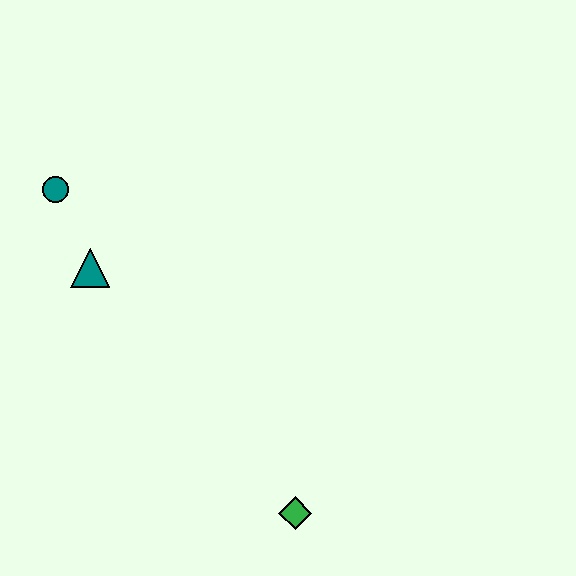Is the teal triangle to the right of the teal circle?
Yes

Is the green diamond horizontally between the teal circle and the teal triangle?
No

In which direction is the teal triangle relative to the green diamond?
The teal triangle is above the green diamond.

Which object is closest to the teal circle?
The teal triangle is closest to the teal circle.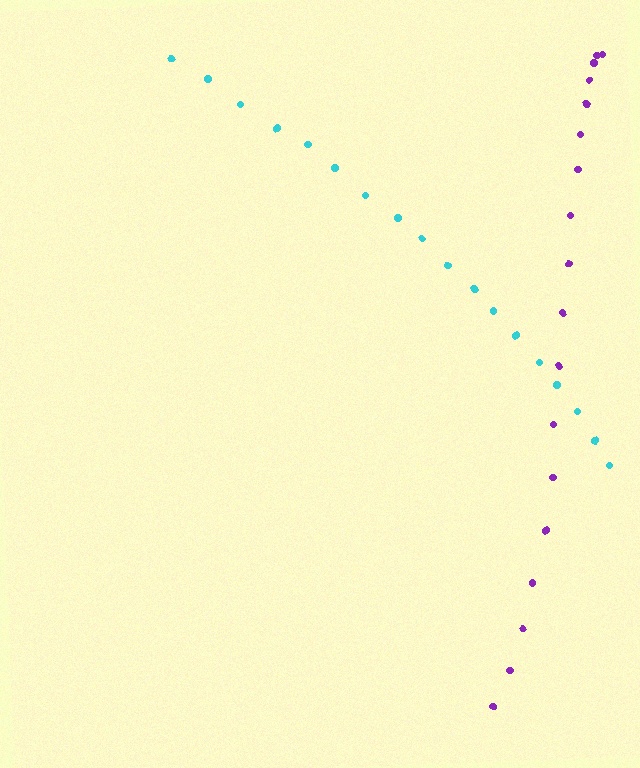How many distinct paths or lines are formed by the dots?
There are 2 distinct paths.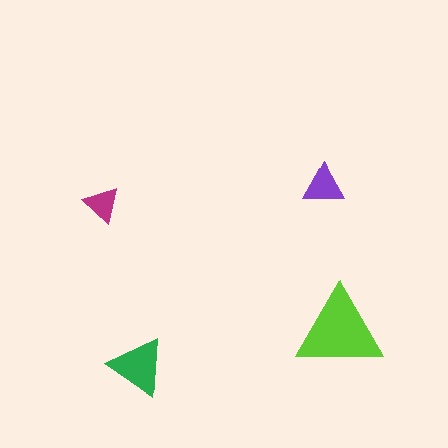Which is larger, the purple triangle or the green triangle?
The green one.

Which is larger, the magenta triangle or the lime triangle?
The lime one.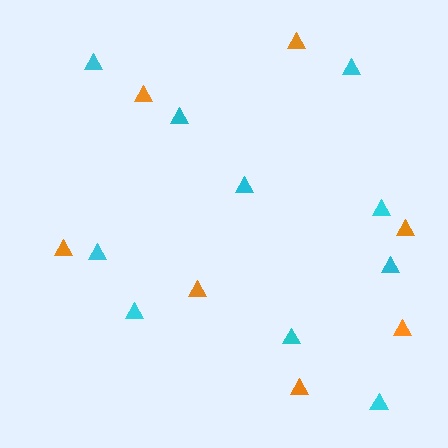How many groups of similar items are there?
There are 2 groups: one group of cyan triangles (10) and one group of orange triangles (7).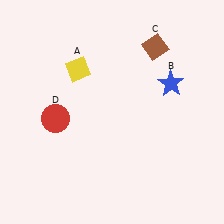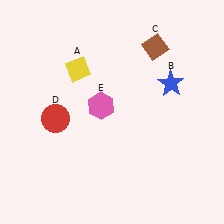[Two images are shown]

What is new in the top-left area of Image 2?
A pink hexagon (E) was added in the top-left area of Image 2.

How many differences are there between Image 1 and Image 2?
There is 1 difference between the two images.